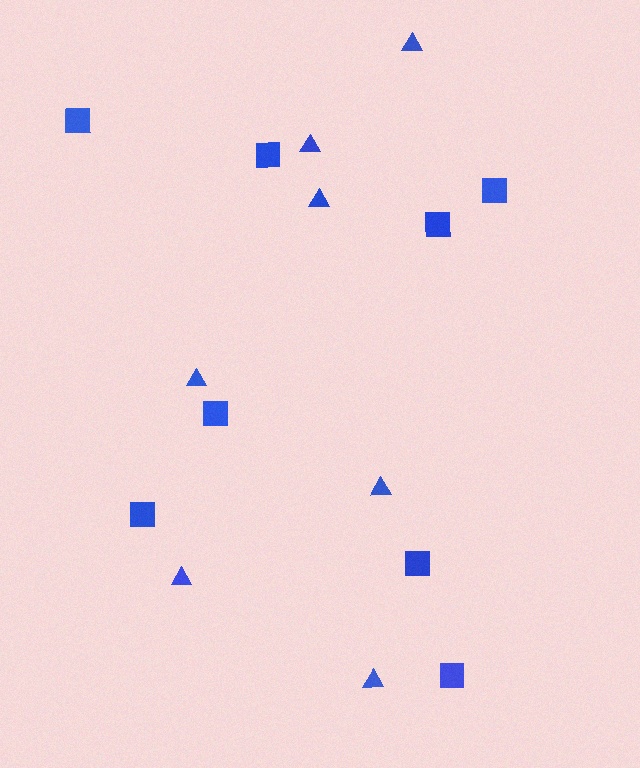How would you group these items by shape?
There are 2 groups: one group of squares (8) and one group of triangles (7).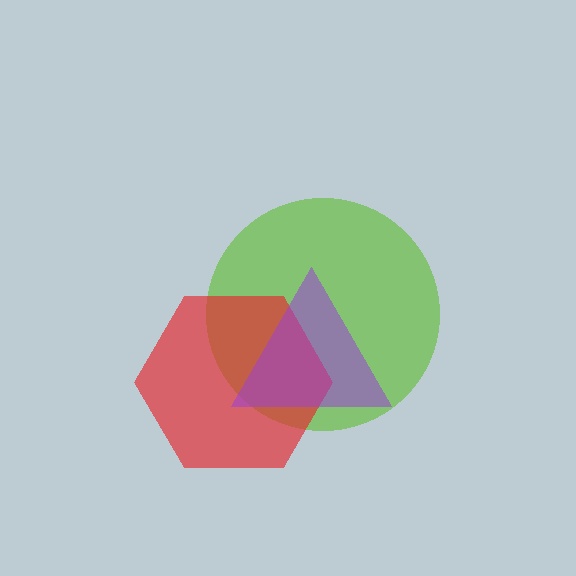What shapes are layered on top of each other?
The layered shapes are: a lime circle, a red hexagon, a purple triangle.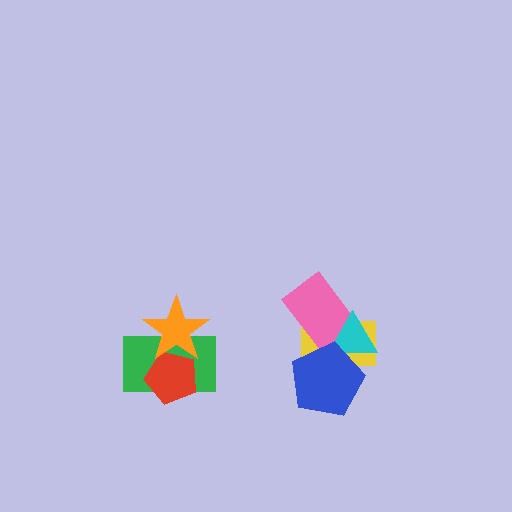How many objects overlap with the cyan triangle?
3 objects overlap with the cyan triangle.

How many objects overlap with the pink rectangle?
3 objects overlap with the pink rectangle.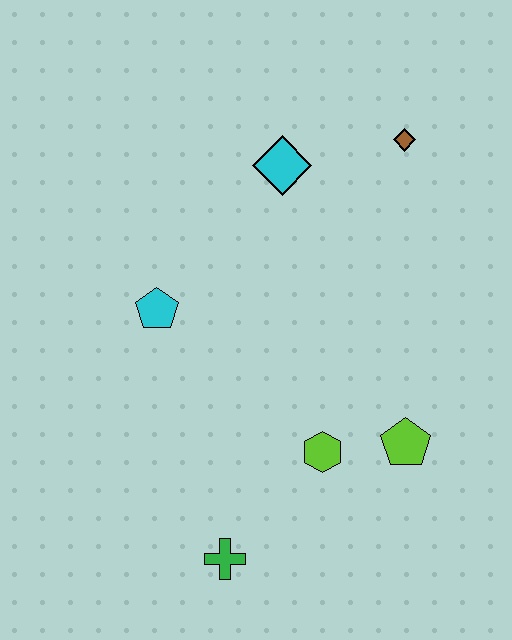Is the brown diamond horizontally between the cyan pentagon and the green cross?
No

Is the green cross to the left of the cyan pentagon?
No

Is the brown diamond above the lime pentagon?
Yes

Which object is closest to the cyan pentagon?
The cyan diamond is closest to the cyan pentagon.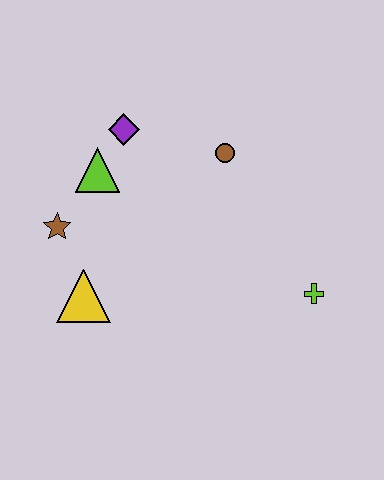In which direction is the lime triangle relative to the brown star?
The lime triangle is above the brown star.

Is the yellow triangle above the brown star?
No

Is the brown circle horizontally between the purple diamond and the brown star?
No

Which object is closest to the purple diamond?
The lime triangle is closest to the purple diamond.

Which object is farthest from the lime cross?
The brown star is farthest from the lime cross.